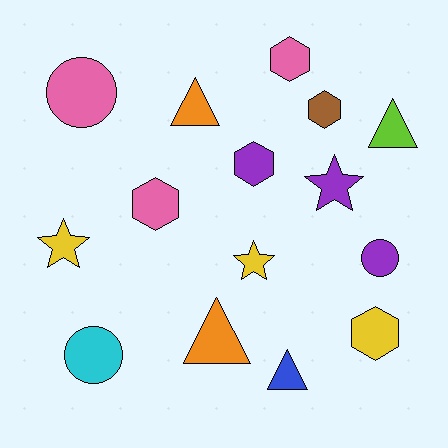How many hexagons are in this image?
There are 5 hexagons.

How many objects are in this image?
There are 15 objects.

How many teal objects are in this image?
There are no teal objects.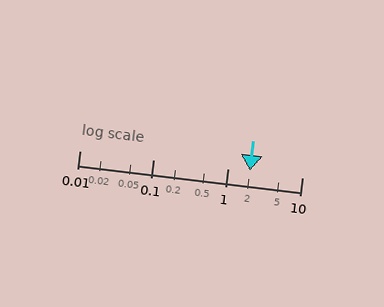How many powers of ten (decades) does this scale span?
The scale spans 3 decades, from 0.01 to 10.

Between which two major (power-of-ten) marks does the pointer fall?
The pointer is between 1 and 10.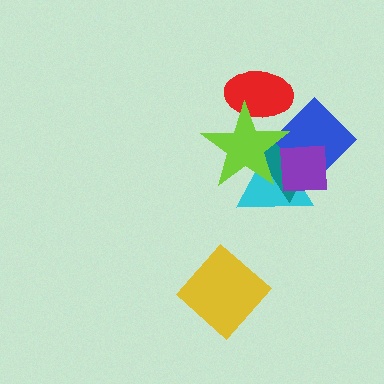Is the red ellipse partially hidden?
Yes, it is partially covered by another shape.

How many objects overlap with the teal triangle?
5 objects overlap with the teal triangle.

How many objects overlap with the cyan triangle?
4 objects overlap with the cyan triangle.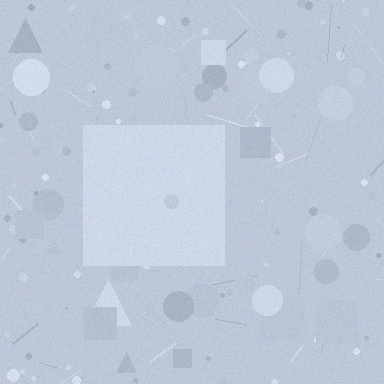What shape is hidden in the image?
A square is hidden in the image.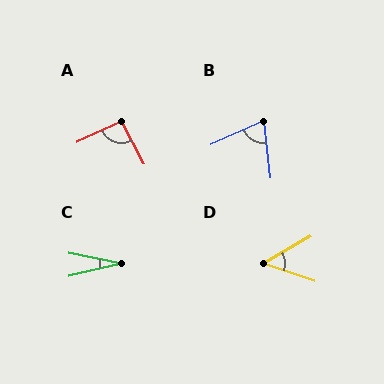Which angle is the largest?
A, at approximately 93 degrees.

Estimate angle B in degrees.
Approximately 73 degrees.